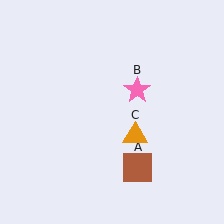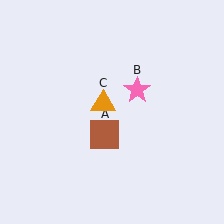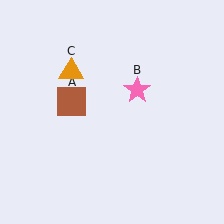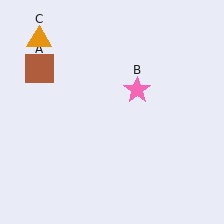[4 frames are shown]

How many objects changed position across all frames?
2 objects changed position: brown square (object A), orange triangle (object C).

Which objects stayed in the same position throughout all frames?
Pink star (object B) remained stationary.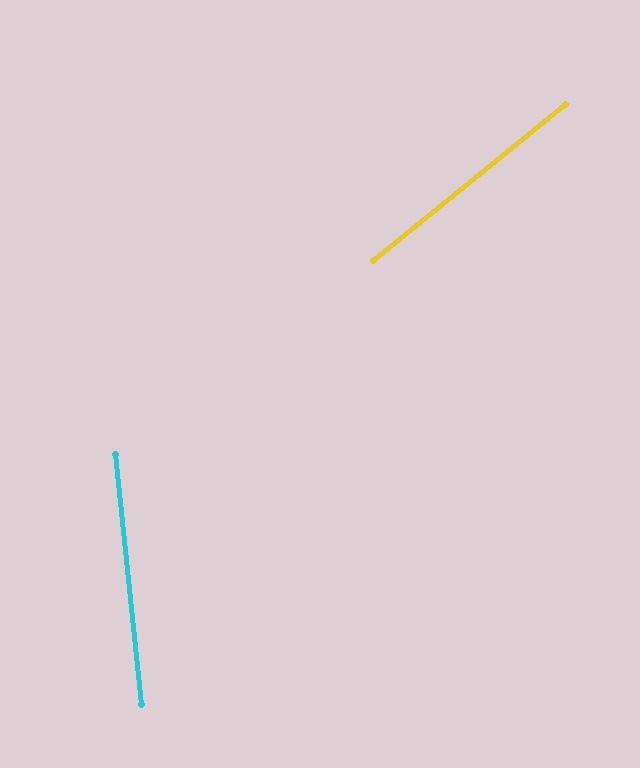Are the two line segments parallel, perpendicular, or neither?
Neither parallel nor perpendicular — they differ by about 57°.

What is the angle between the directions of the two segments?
Approximately 57 degrees.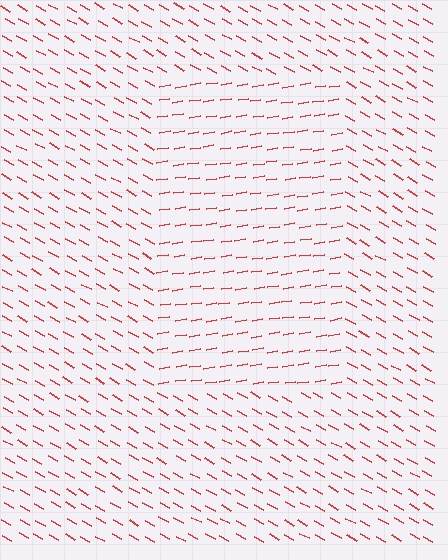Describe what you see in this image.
The image is filled with small red line segments. A rectangle region in the image has lines oriented differently from the surrounding lines, creating a visible texture boundary.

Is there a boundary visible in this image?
Yes, there is a texture boundary formed by a change in line orientation.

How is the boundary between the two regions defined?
The boundary is defined purely by a change in line orientation (approximately 38 degrees difference). All lines are the same color and thickness.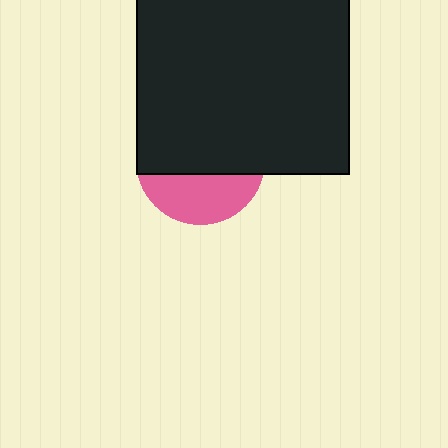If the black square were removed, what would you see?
You would see the complete pink circle.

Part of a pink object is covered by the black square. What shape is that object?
It is a circle.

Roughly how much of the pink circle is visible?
A small part of it is visible (roughly 35%).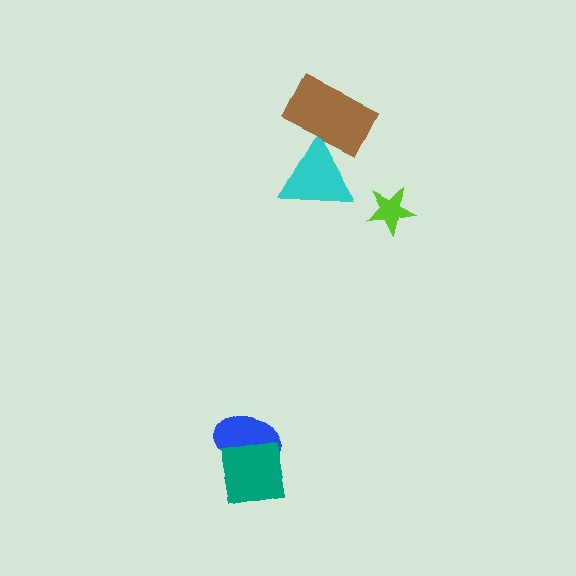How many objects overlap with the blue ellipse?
1 object overlaps with the blue ellipse.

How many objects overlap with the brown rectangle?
1 object overlaps with the brown rectangle.